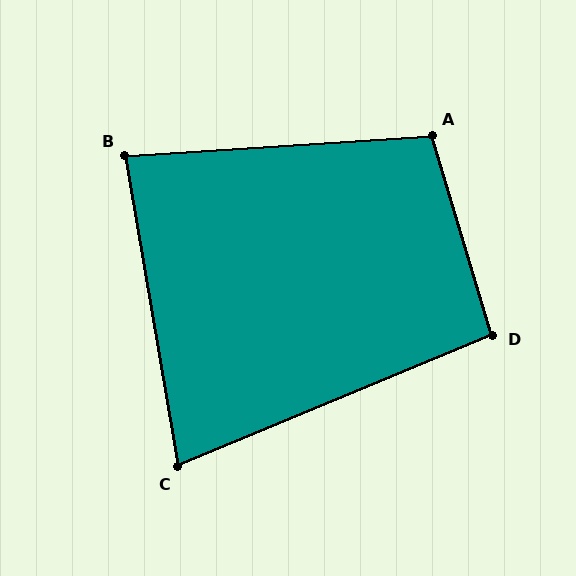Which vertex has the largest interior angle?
A, at approximately 103 degrees.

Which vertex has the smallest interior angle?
C, at approximately 77 degrees.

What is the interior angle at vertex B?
Approximately 84 degrees (acute).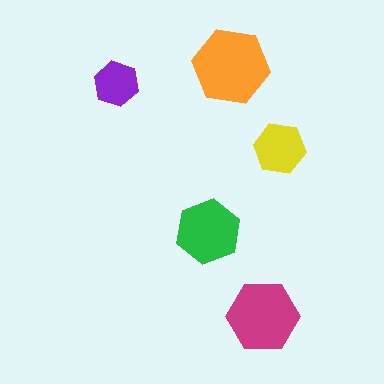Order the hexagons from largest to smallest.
the orange one, the magenta one, the green one, the yellow one, the purple one.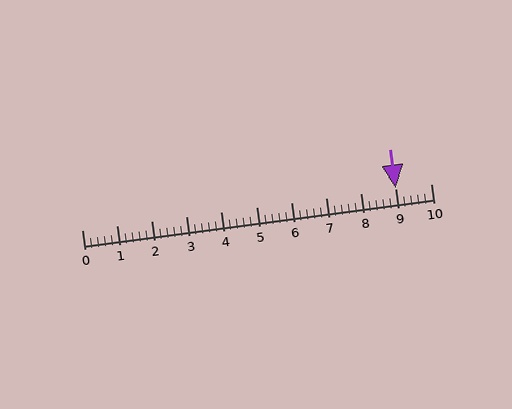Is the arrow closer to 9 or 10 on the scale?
The arrow is closer to 9.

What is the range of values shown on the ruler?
The ruler shows values from 0 to 10.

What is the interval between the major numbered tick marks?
The major tick marks are spaced 1 units apart.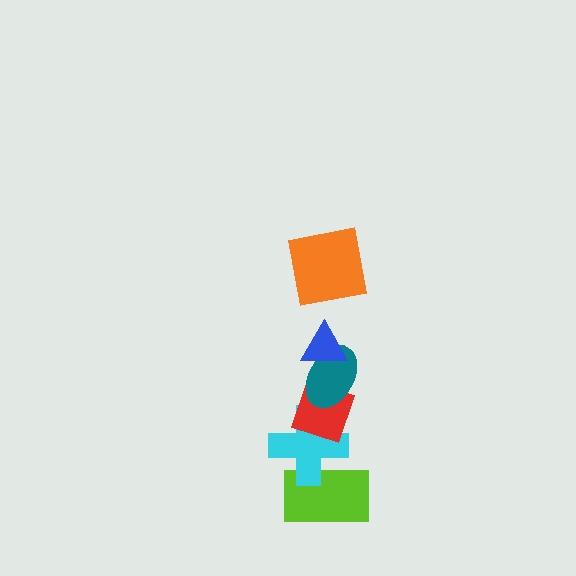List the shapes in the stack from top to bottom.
From top to bottom: the orange square, the blue triangle, the teal ellipse, the red diamond, the cyan cross, the lime rectangle.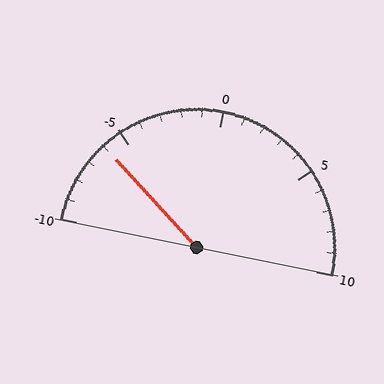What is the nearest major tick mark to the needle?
The nearest major tick mark is -5.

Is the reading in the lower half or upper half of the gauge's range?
The reading is in the lower half of the range (-10 to 10).